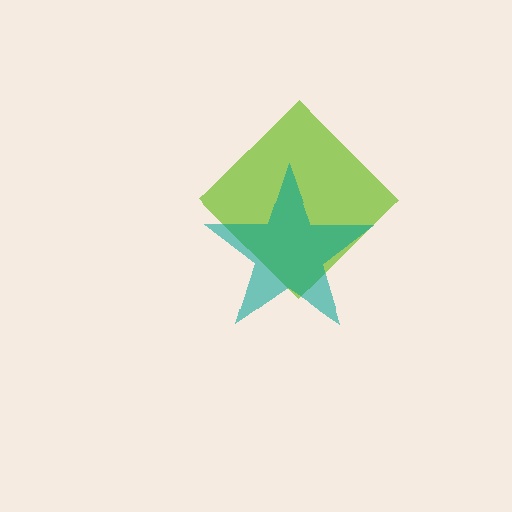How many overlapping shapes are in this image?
There are 2 overlapping shapes in the image.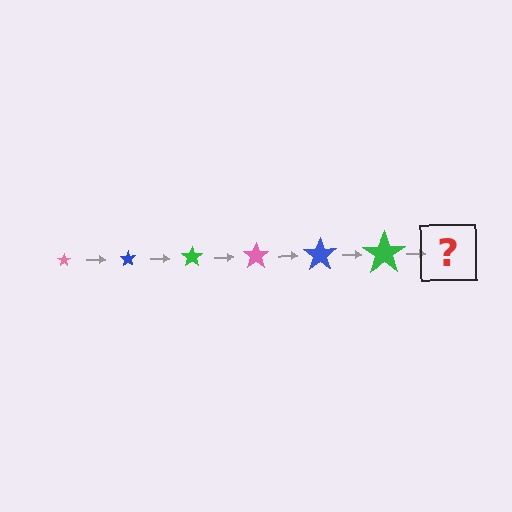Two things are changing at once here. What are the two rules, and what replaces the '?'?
The two rules are that the star grows larger each step and the color cycles through pink, blue, and green. The '?' should be a pink star, larger than the previous one.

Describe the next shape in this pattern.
It should be a pink star, larger than the previous one.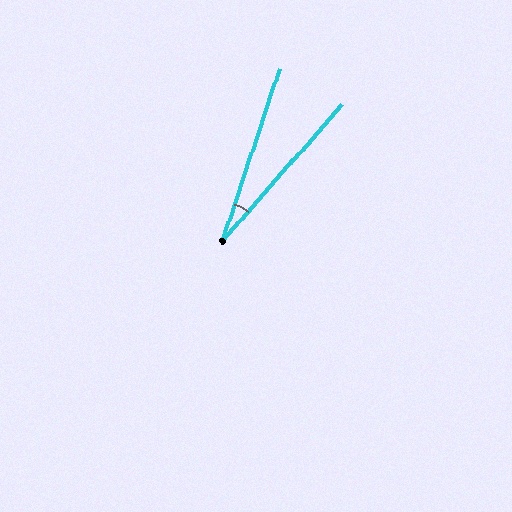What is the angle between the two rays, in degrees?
Approximately 23 degrees.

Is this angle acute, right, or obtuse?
It is acute.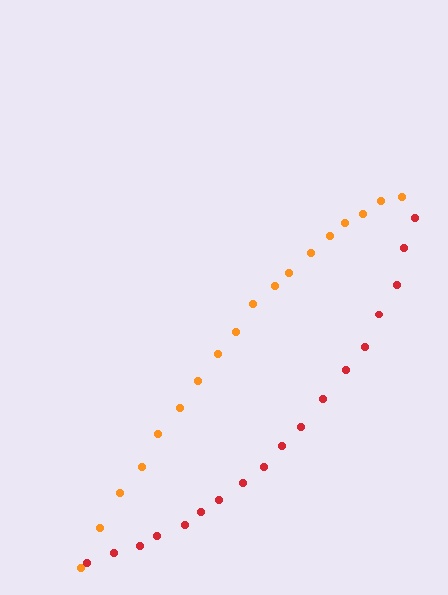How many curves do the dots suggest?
There are 2 distinct paths.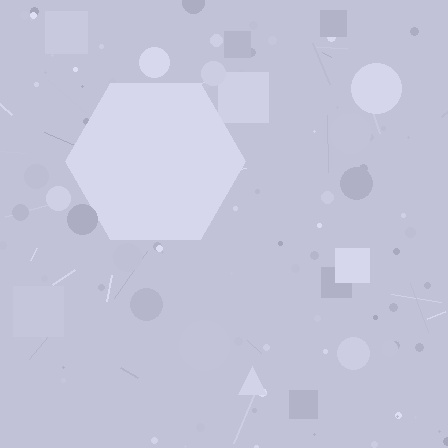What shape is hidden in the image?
A hexagon is hidden in the image.